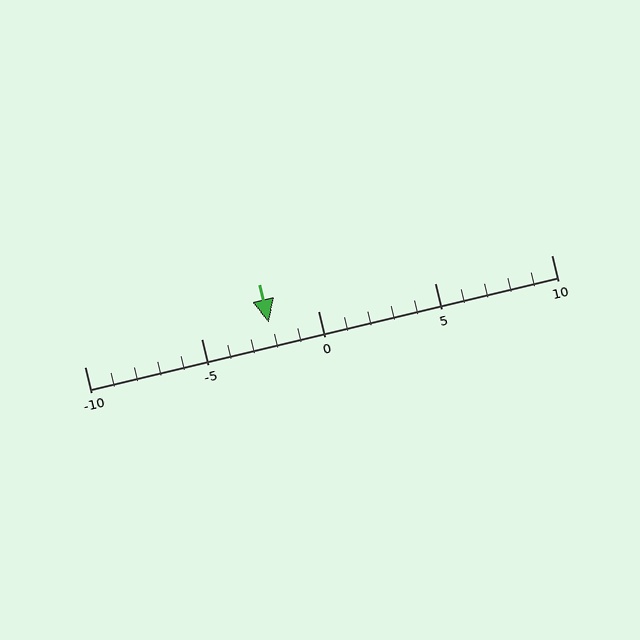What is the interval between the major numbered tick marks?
The major tick marks are spaced 5 units apart.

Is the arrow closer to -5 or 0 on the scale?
The arrow is closer to 0.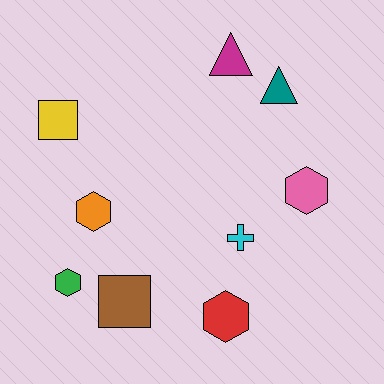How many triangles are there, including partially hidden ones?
There are 2 triangles.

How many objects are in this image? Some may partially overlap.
There are 9 objects.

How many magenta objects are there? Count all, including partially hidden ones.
There is 1 magenta object.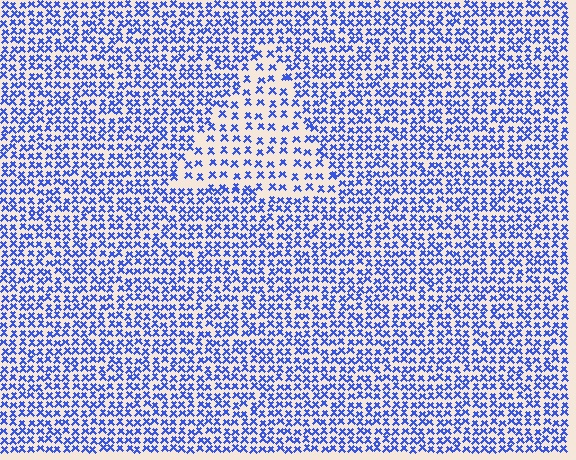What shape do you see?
I see a triangle.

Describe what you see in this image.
The image contains small blue elements arranged at two different densities. A triangle-shaped region is visible where the elements are less densely packed than the surrounding area.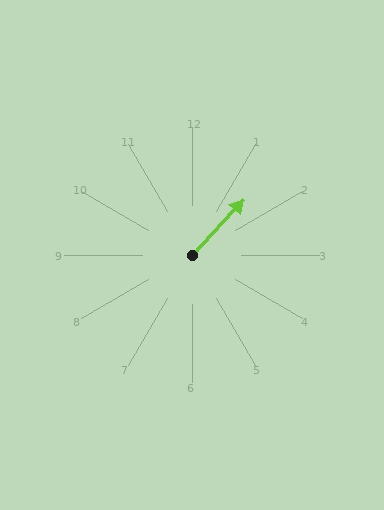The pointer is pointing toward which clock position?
Roughly 1 o'clock.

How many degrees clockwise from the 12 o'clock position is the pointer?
Approximately 43 degrees.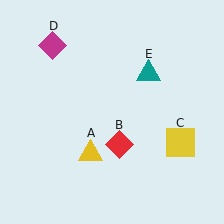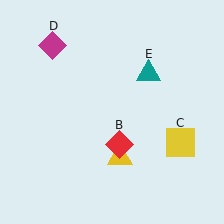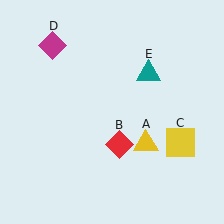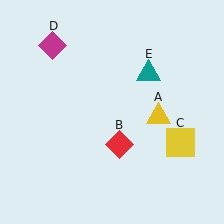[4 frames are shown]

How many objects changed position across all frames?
1 object changed position: yellow triangle (object A).